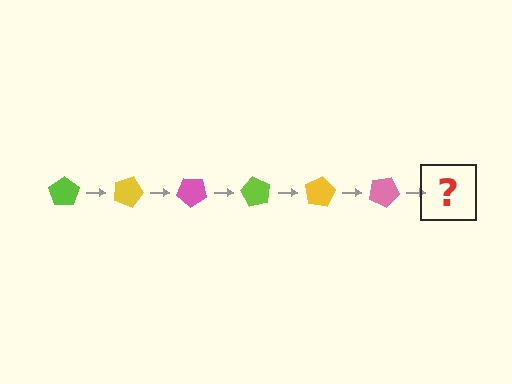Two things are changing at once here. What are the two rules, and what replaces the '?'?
The two rules are that it rotates 20 degrees each step and the color cycles through lime, yellow, and pink. The '?' should be a lime pentagon, rotated 120 degrees from the start.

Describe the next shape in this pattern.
It should be a lime pentagon, rotated 120 degrees from the start.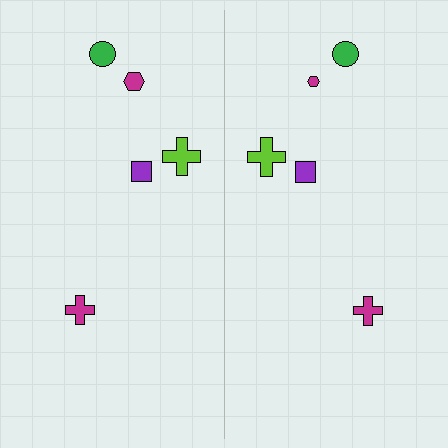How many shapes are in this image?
There are 10 shapes in this image.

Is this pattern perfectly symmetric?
No, the pattern is not perfectly symmetric. The magenta hexagon on the right side has a different size than its mirror counterpart.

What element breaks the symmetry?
The magenta hexagon on the right side has a different size than its mirror counterpart.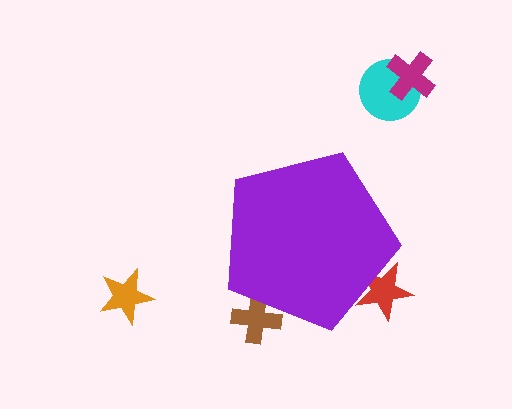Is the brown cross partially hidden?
Yes, the brown cross is partially hidden behind the purple pentagon.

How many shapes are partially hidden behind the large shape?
2 shapes are partially hidden.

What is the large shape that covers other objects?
A purple pentagon.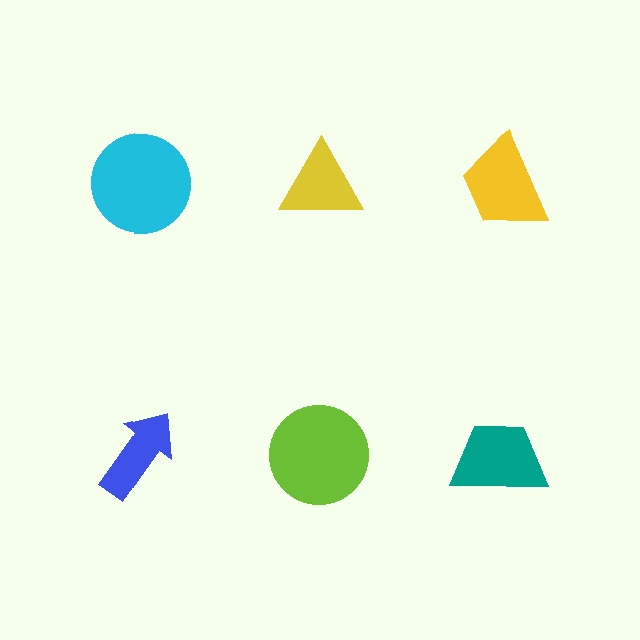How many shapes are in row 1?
3 shapes.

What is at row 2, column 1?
A blue arrow.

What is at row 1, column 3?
A yellow trapezoid.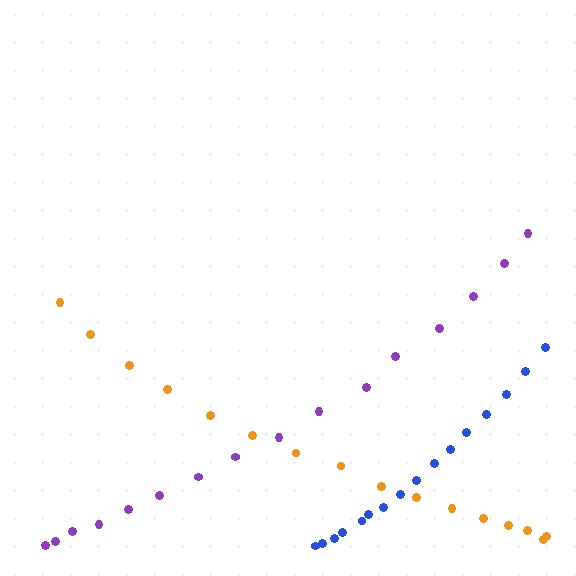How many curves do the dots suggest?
There are 3 distinct paths.